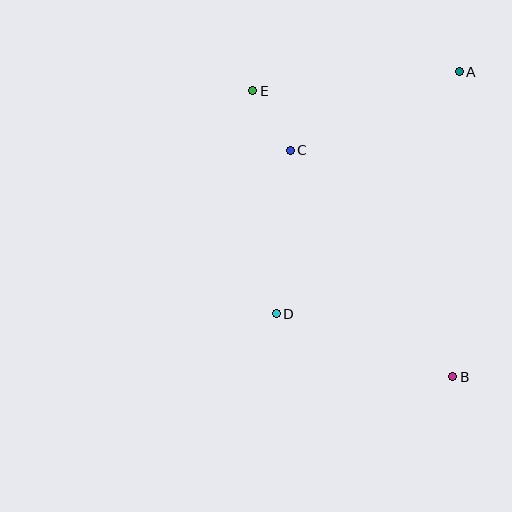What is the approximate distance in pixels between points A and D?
The distance between A and D is approximately 304 pixels.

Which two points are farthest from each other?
Points B and E are farthest from each other.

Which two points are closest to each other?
Points C and E are closest to each other.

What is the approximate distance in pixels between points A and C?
The distance between A and C is approximately 187 pixels.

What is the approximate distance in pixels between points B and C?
The distance between B and C is approximately 279 pixels.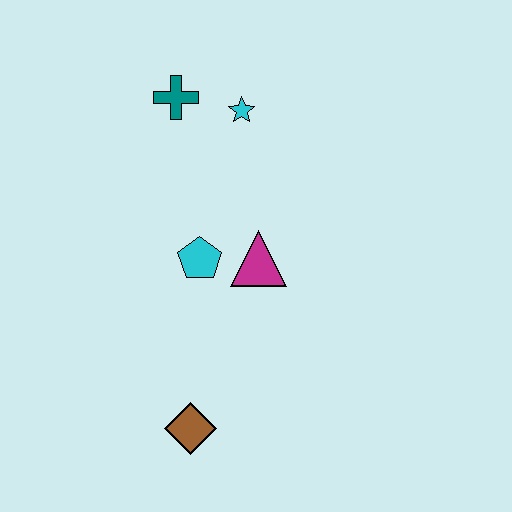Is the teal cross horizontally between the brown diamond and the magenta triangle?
No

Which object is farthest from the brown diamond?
The teal cross is farthest from the brown diamond.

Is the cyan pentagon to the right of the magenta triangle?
No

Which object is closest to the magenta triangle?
The cyan pentagon is closest to the magenta triangle.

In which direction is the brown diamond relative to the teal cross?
The brown diamond is below the teal cross.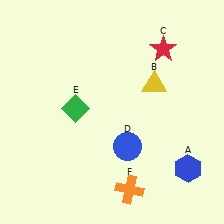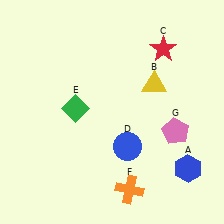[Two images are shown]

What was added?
A pink pentagon (G) was added in Image 2.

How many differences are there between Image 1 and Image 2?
There is 1 difference between the two images.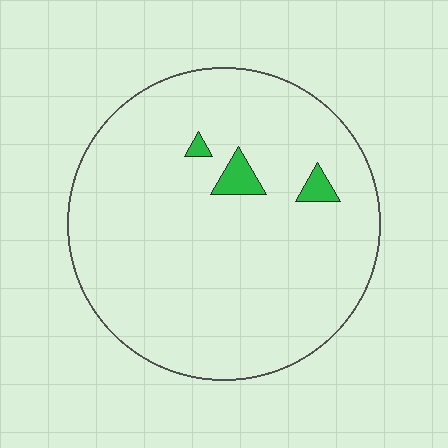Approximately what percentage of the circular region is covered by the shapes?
Approximately 5%.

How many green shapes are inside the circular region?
3.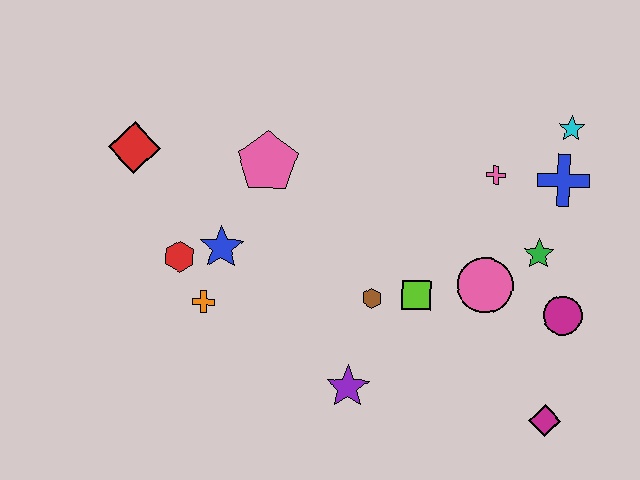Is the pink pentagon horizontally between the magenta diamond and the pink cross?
No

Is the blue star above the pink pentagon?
No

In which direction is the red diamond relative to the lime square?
The red diamond is to the left of the lime square.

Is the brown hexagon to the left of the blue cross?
Yes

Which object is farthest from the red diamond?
The magenta diamond is farthest from the red diamond.